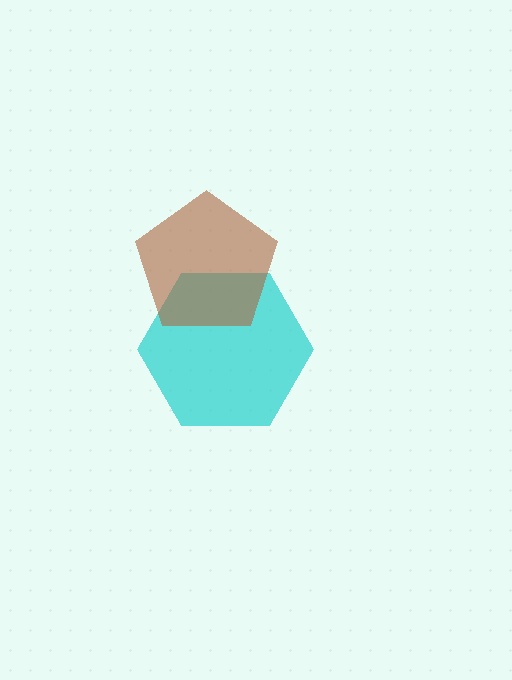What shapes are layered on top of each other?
The layered shapes are: a cyan hexagon, a brown pentagon.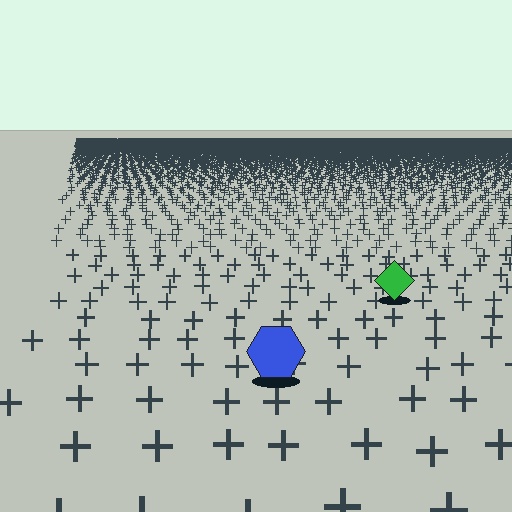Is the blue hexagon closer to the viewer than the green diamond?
Yes. The blue hexagon is closer — you can tell from the texture gradient: the ground texture is coarser near it.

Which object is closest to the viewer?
The blue hexagon is closest. The texture marks near it are larger and more spread out.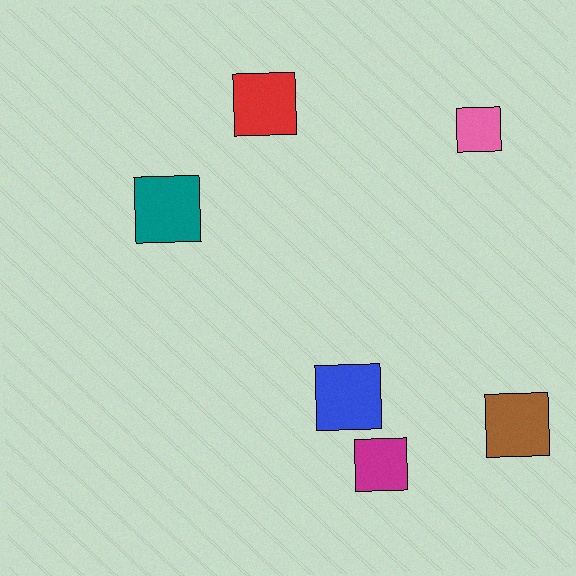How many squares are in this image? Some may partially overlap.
There are 6 squares.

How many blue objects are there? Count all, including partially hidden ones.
There is 1 blue object.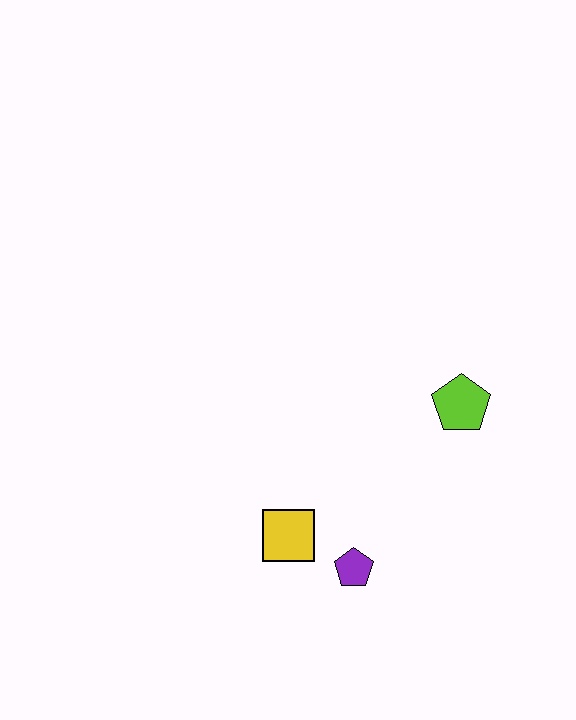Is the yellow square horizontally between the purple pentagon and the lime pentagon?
No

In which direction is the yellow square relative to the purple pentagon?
The yellow square is to the left of the purple pentagon.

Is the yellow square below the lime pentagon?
Yes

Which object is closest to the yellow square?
The purple pentagon is closest to the yellow square.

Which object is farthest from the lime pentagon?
The yellow square is farthest from the lime pentagon.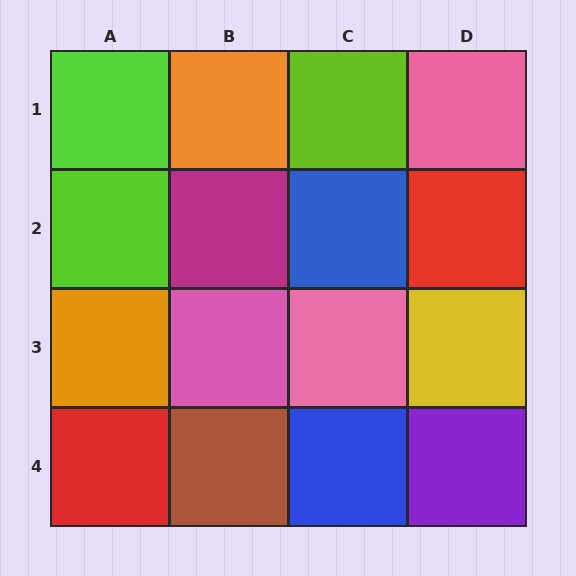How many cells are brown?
1 cell is brown.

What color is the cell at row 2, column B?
Magenta.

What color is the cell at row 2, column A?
Lime.